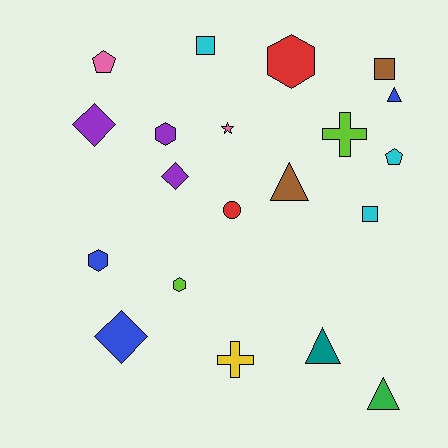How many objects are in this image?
There are 20 objects.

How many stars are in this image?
There is 1 star.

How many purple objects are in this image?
There are 3 purple objects.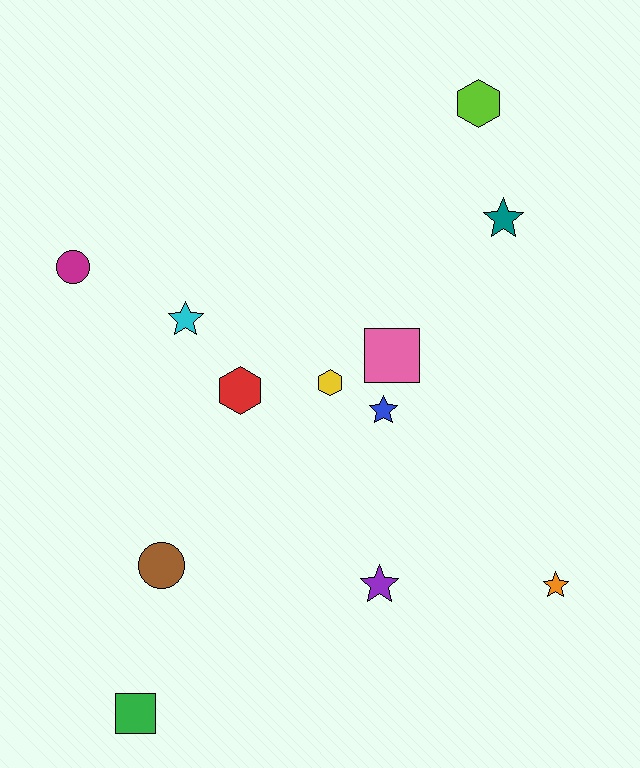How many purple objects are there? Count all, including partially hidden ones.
There is 1 purple object.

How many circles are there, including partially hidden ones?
There are 2 circles.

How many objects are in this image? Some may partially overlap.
There are 12 objects.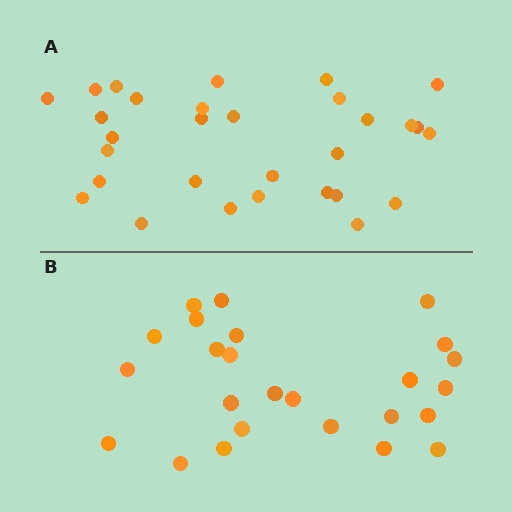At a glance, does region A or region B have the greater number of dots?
Region A (the top region) has more dots.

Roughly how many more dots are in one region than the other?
Region A has about 5 more dots than region B.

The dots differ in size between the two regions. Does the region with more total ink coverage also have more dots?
No. Region B has more total ink coverage because its dots are larger, but region A actually contains more individual dots. Total area can be misleading — the number of items is what matters here.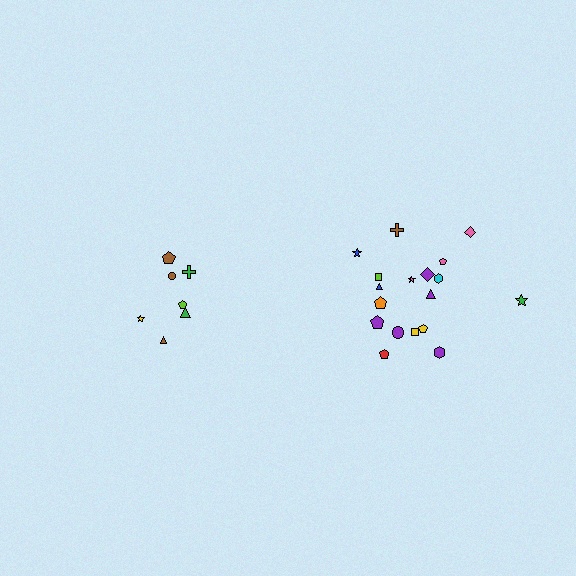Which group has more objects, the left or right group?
The right group.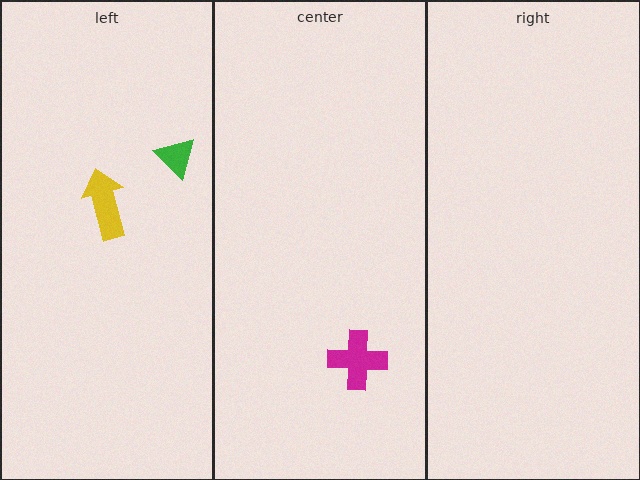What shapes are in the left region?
The green triangle, the yellow arrow.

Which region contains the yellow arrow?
The left region.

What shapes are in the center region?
The magenta cross.